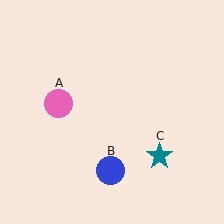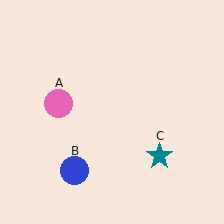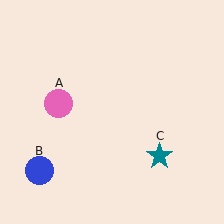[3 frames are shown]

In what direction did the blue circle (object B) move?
The blue circle (object B) moved left.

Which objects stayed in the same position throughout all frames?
Pink circle (object A) and teal star (object C) remained stationary.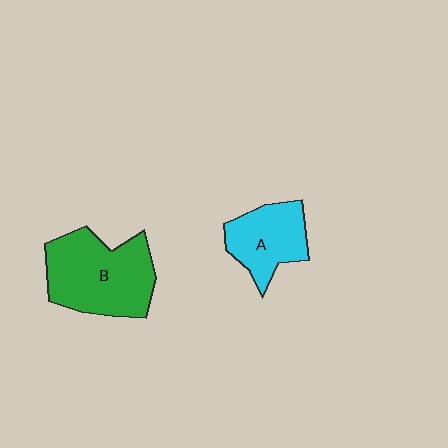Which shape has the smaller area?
Shape A (cyan).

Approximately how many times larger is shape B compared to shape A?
Approximately 1.6 times.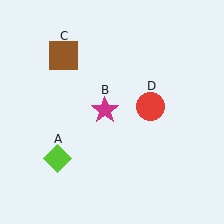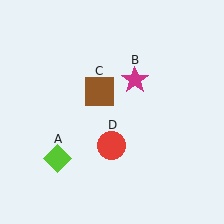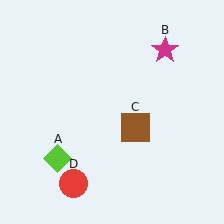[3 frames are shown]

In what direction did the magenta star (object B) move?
The magenta star (object B) moved up and to the right.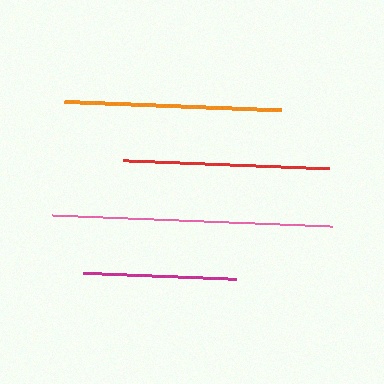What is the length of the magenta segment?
The magenta segment is approximately 153 pixels long.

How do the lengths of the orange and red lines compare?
The orange and red lines are approximately the same length.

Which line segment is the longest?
The pink line is the longest at approximately 280 pixels.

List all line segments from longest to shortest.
From longest to shortest: pink, orange, red, magenta.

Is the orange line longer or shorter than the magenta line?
The orange line is longer than the magenta line.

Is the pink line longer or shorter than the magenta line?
The pink line is longer than the magenta line.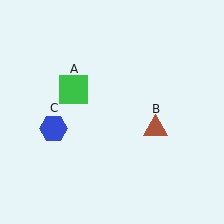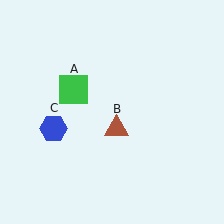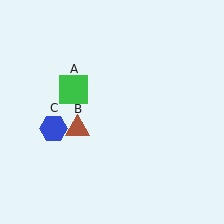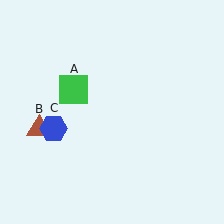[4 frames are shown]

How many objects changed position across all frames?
1 object changed position: brown triangle (object B).